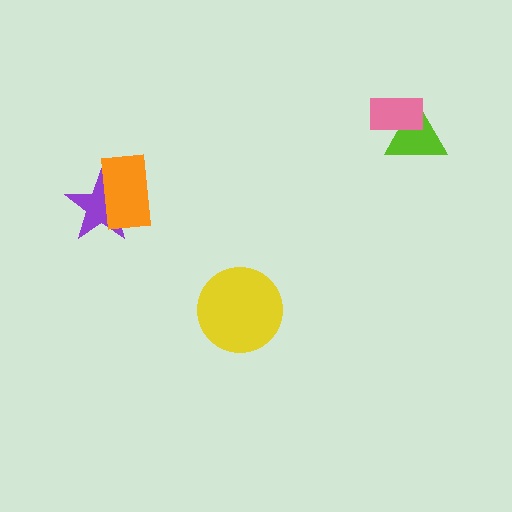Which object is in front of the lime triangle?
The pink rectangle is in front of the lime triangle.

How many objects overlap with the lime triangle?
1 object overlaps with the lime triangle.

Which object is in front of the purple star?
The orange rectangle is in front of the purple star.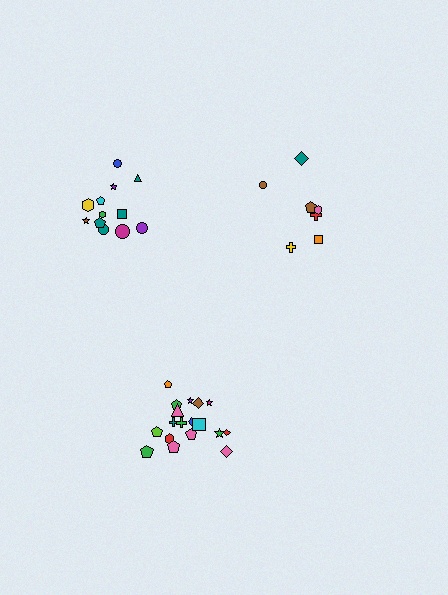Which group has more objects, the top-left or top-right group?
The top-left group.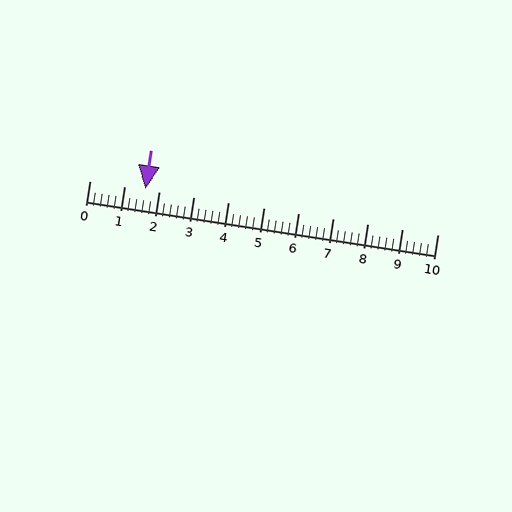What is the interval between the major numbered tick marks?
The major tick marks are spaced 1 units apart.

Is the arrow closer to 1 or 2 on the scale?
The arrow is closer to 2.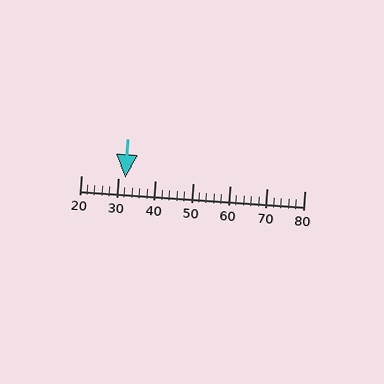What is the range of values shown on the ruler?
The ruler shows values from 20 to 80.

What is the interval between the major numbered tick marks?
The major tick marks are spaced 10 units apart.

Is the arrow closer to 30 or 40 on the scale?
The arrow is closer to 30.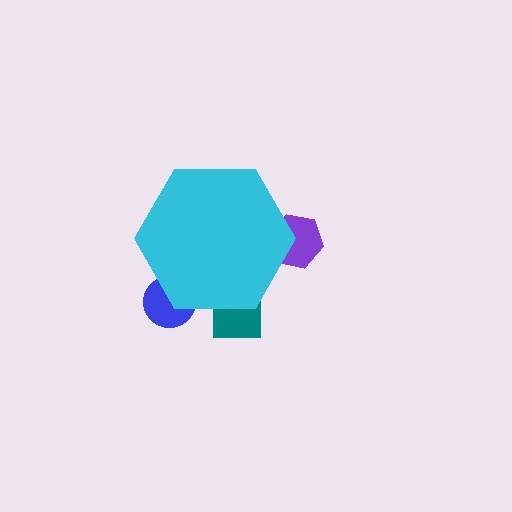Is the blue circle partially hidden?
Yes, the blue circle is partially hidden behind the cyan hexagon.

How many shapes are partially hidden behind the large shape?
3 shapes are partially hidden.